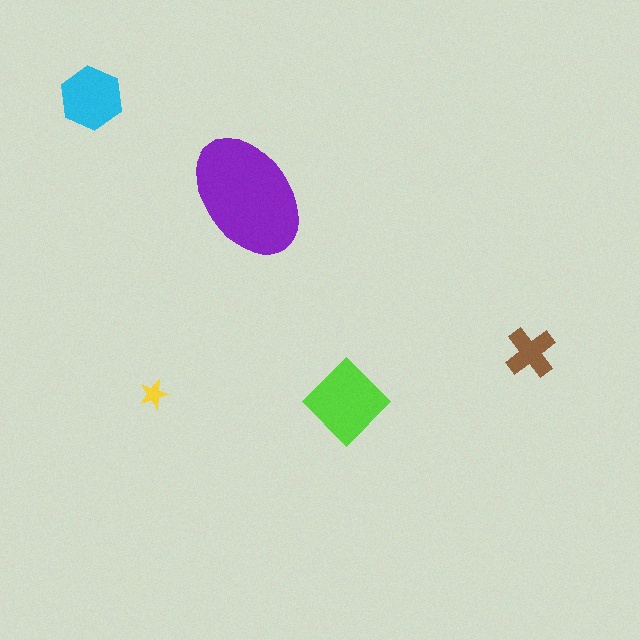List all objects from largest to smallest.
The purple ellipse, the lime diamond, the cyan hexagon, the brown cross, the yellow star.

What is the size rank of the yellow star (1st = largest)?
5th.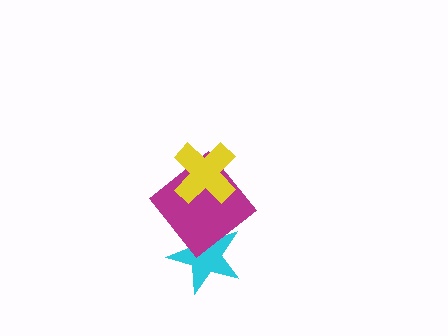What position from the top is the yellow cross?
The yellow cross is 1st from the top.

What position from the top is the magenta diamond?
The magenta diamond is 2nd from the top.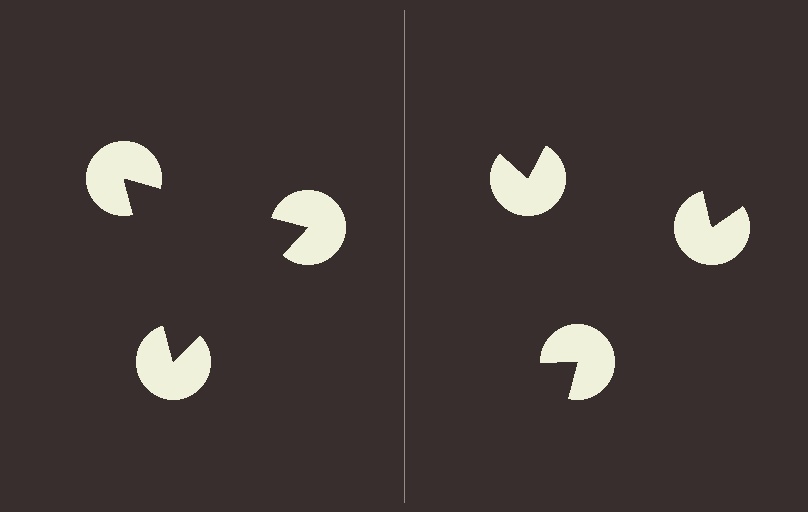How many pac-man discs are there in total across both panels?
6 — 3 on each side.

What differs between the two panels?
The pac-man discs are positioned identically on both sides; only the wedge orientations differ. On the left they align to a triangle; on the right they are misaligned.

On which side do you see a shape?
An illusory triangle appears on the left side. On the right side the wedge cuts are rotated, so no coherent shape forms.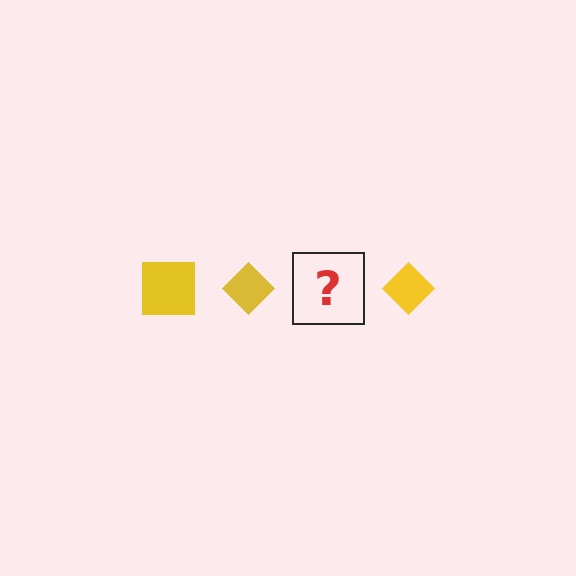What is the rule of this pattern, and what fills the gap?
The rule is that the pattern cycles through square, diamond shapes in yellow. The gap should be filled with a yellow square.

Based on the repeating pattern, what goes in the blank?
The blank should be a yellow square.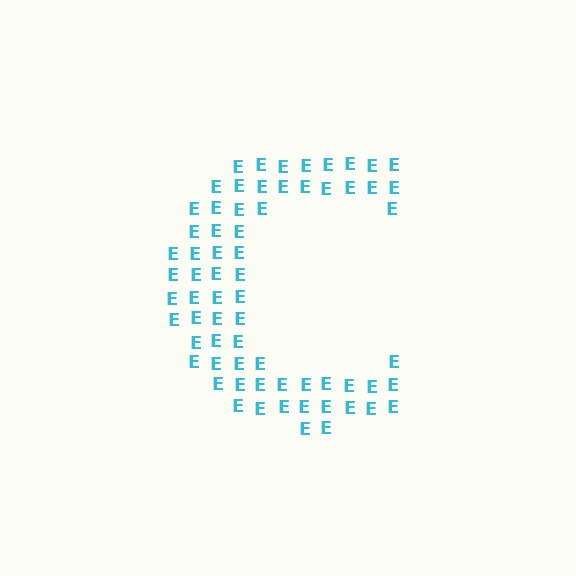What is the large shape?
The large shape is the letter C.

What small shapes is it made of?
It is made of small letter E's.